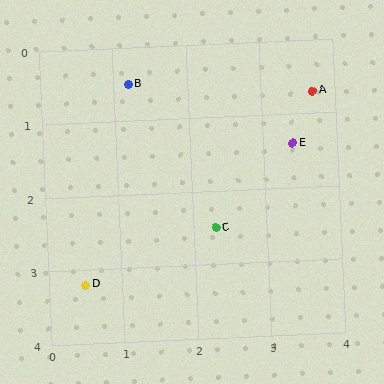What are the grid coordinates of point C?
Point C is at approximately (2.3, 2.5).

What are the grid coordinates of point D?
Point D is at approximately (0.5, 3.2).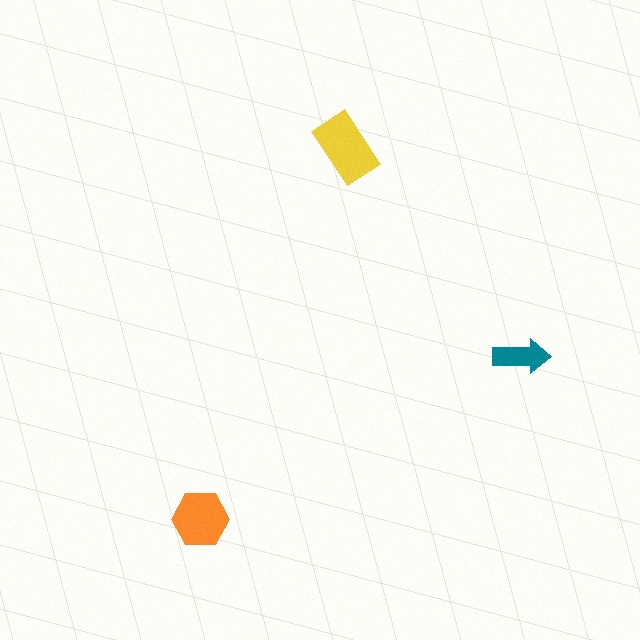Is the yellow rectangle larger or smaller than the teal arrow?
Larger.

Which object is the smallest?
The teal arrow.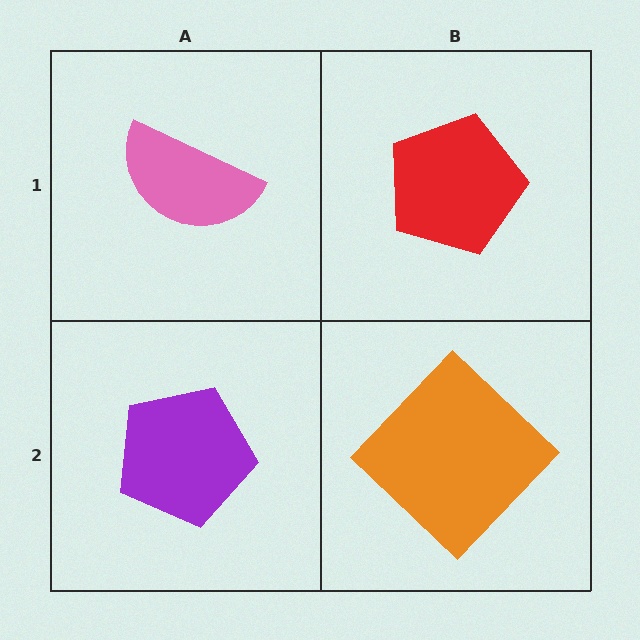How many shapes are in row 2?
2 shapes.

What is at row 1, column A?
A pink semicircle.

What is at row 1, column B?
A red pentagon.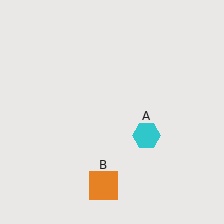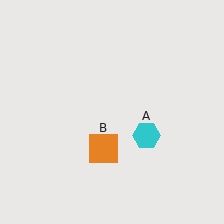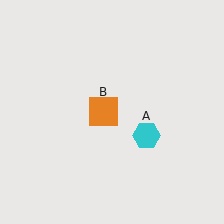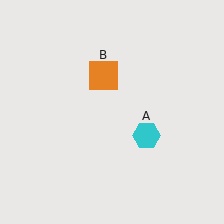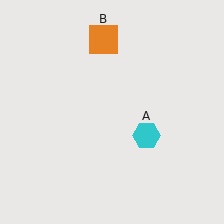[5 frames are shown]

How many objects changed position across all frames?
1 object changed position: orange square (object B).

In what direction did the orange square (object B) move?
The orange square (object B) moved up.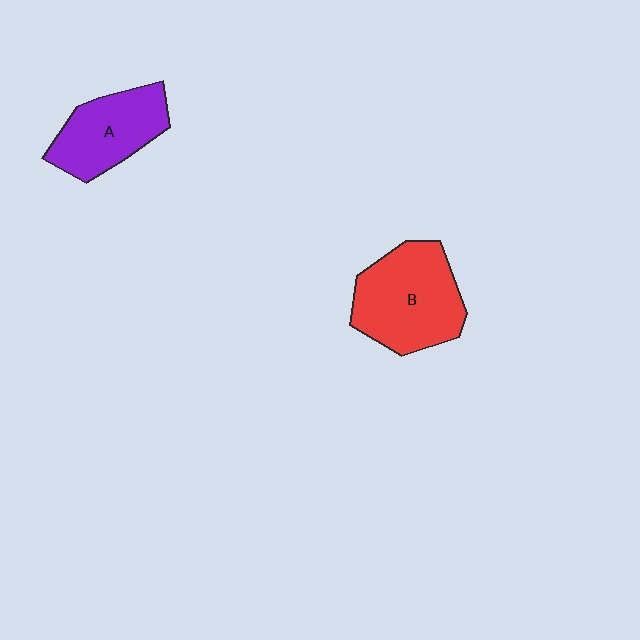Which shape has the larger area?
Shape B (red).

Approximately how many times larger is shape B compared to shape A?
Approximately 1.3 times.